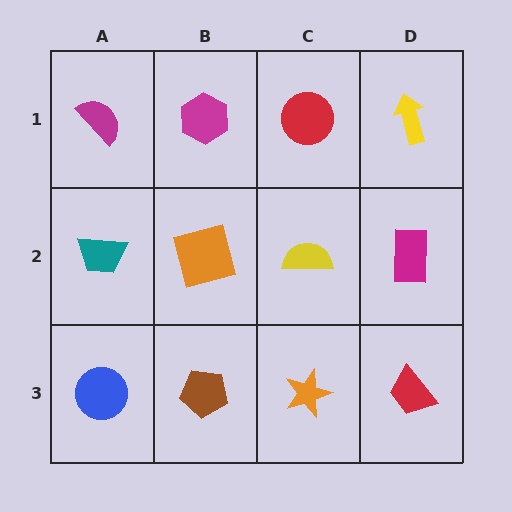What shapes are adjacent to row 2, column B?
A magenta hexagon (row 1, column B), a brown pentagon (row 3, column B), a teal trapezoid (row 2, column A), a yellow semicircle (row 2, column C).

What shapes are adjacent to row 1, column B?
An orange square (row 2, column B), a magenta semicircle (row 1, column A), a red circle (row 1, column C).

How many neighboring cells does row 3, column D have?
2.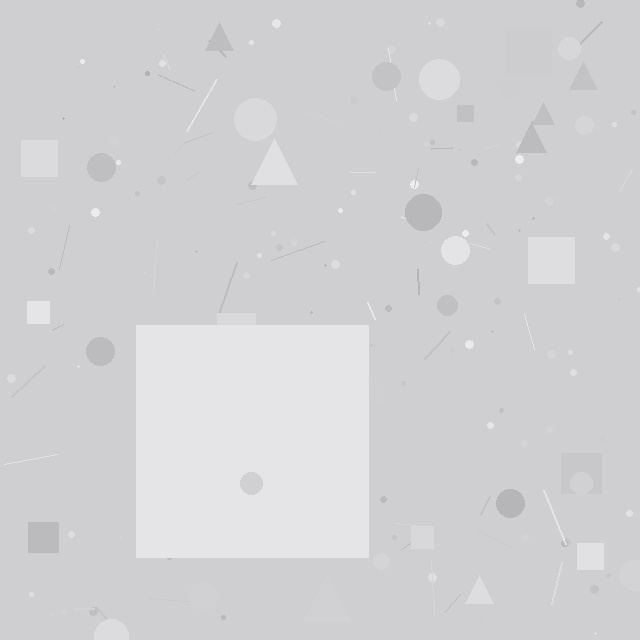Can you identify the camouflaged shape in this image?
The camouflaged shape is a square.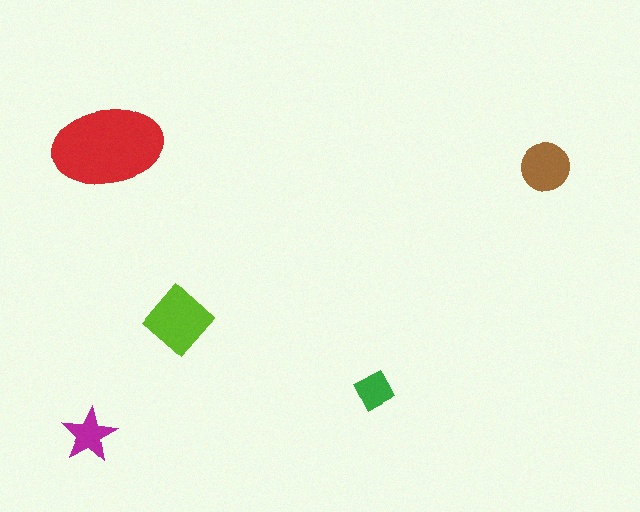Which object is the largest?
The red ellipse.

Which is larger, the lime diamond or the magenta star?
The lime diamond.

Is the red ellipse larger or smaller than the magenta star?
Larger.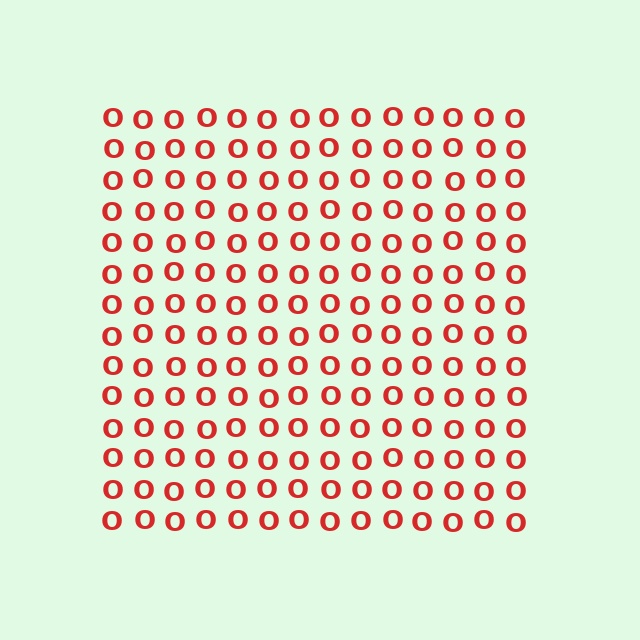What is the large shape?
The large shape is a square.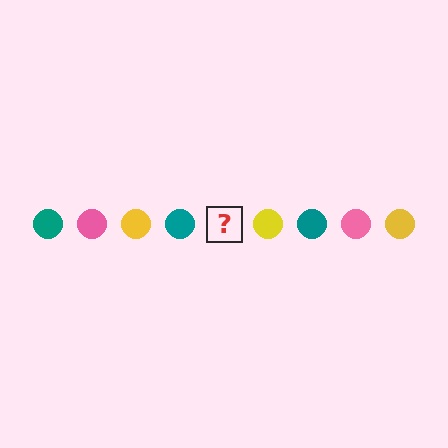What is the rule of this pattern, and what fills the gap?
The rule is that the pattern cycles through teal, pink, yellow circles. The gap should be filled with a pink circle.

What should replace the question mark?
The question mark should be replaced with a pink circle.